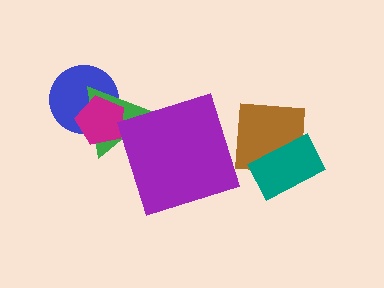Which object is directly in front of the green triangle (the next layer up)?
The magenta pentagon is directly in front of the green triangle.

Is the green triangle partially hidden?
Yes, it is partially covered by another shape.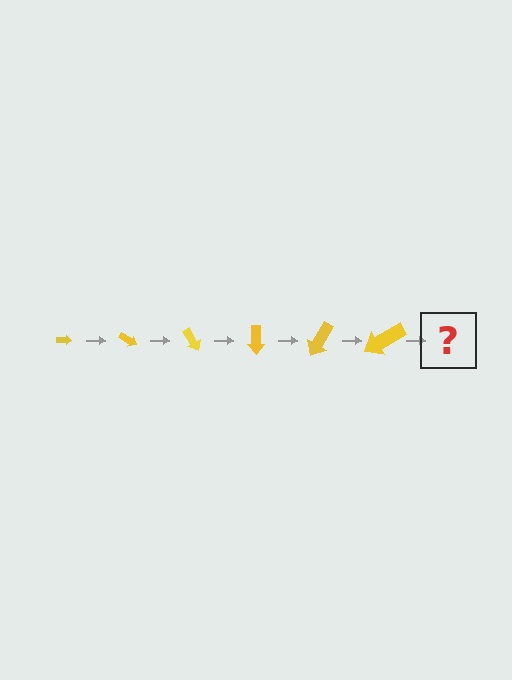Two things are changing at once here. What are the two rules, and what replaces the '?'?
The two rules are that the arrow grows larger each step and it rotates 30 degrees each step. The '?' should be an arrow, larger than the previous one and rotated 180 degrees from the start.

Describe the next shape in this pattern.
It should be an arrow, larger than the previous one and rotated 180 degrees from the start.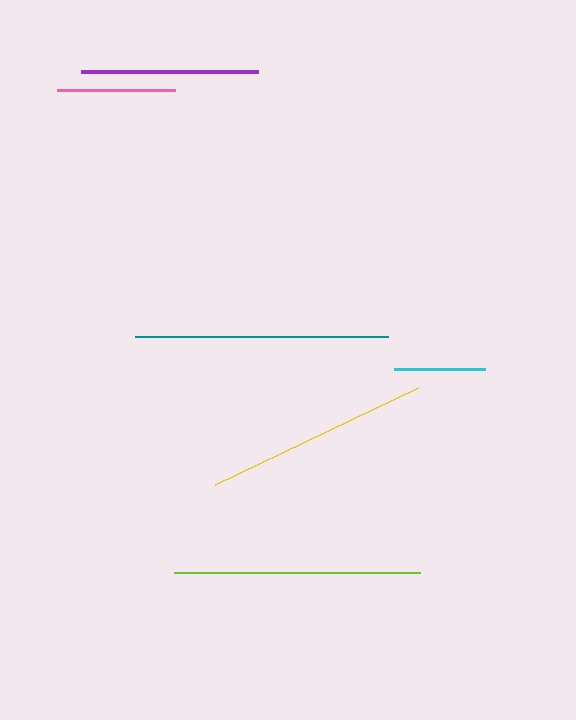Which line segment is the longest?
The teal line is the longest at approximately 253 pixels.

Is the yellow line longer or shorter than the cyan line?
The yellow line is longer than the cyan line.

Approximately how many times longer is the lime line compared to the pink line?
The lime line is approximately 2.1 times the length of the pink line.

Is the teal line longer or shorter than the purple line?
The teal line is longer than the purple line.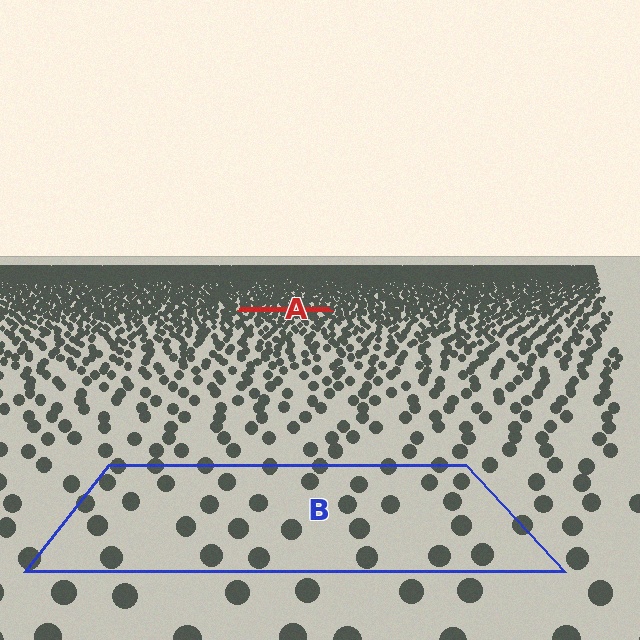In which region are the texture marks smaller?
The texture marks are smaller in region A, because it is farther away.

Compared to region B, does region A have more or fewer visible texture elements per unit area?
Region A has more texture elements per unit area — they are packed more densely because it is farther away.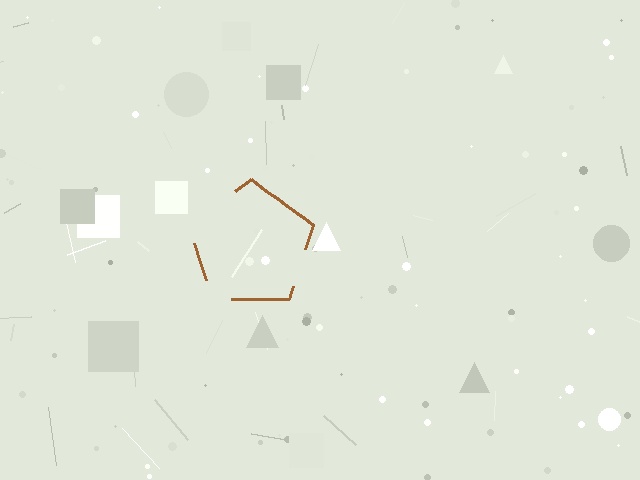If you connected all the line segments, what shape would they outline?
They would outline a pentagon.